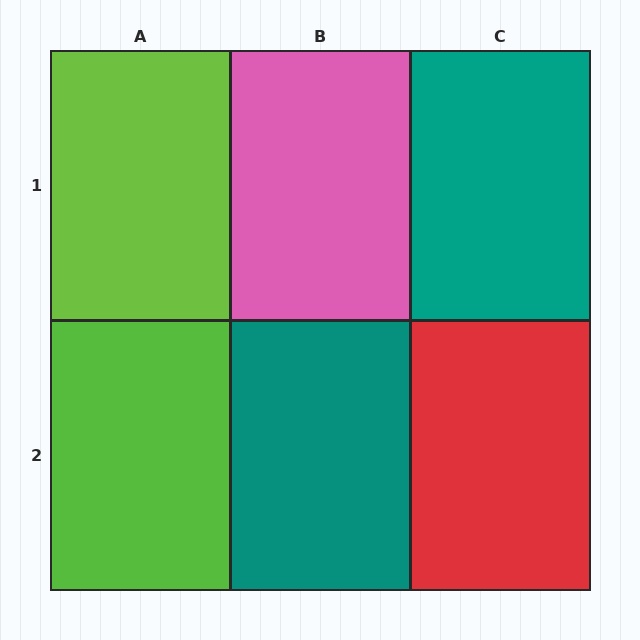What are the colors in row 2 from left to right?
Lime, teal, red.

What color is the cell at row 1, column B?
Pink.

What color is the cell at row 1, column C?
Teal.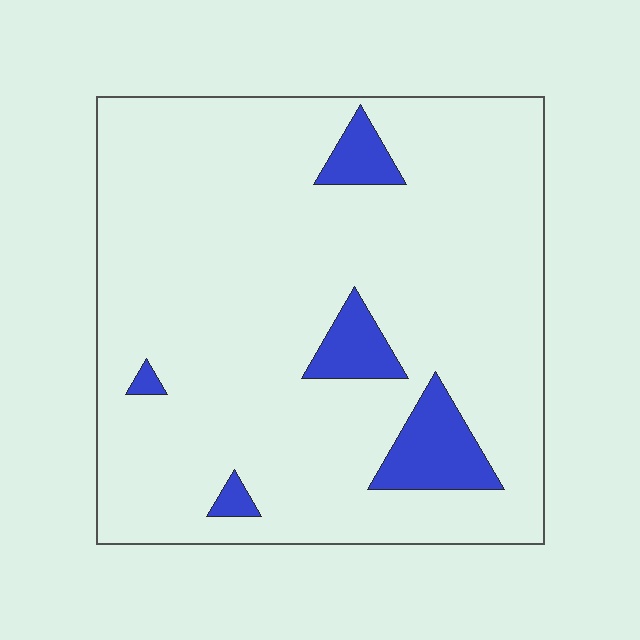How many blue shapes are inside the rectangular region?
5.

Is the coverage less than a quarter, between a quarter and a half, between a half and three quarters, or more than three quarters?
Less than a quarter.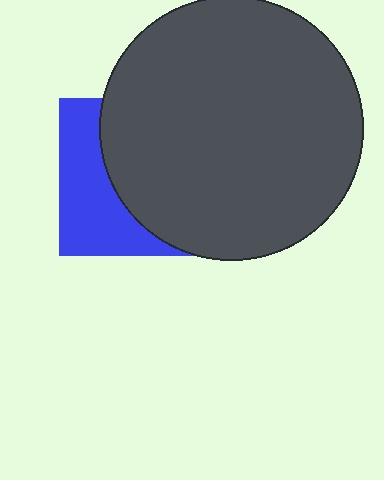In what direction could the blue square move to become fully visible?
The blue square could move left. That would shift it out from behind the dark gray circle entirely.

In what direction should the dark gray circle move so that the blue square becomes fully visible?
The dark gray circle should move right. That is the shortest direction to clear the overlap and leave the blue square fully visible.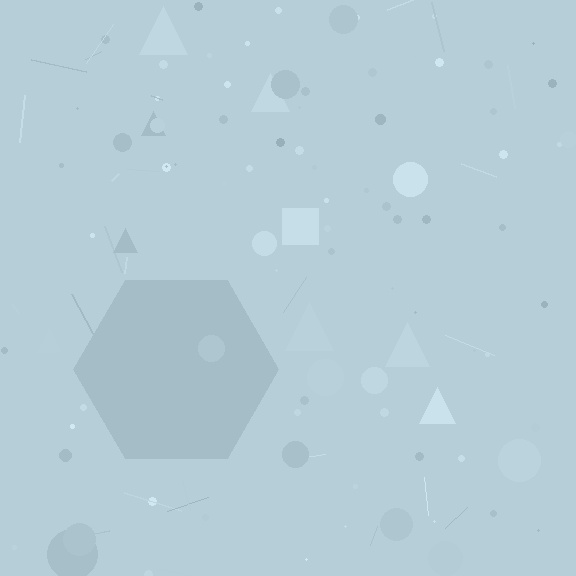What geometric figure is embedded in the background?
A hexagon is embedded in the background.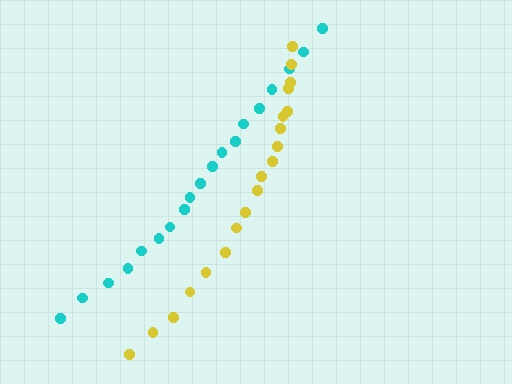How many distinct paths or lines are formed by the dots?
There are 2 distinct paths.